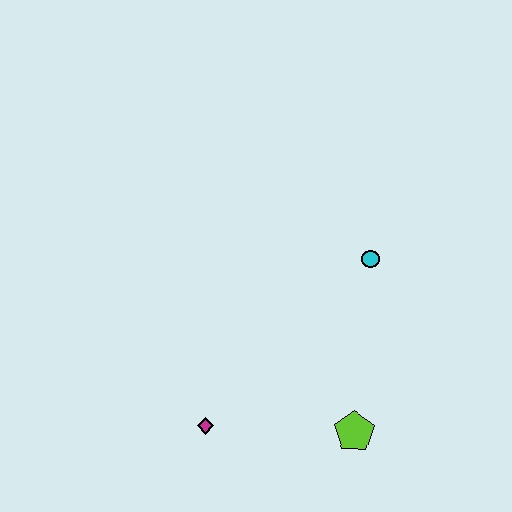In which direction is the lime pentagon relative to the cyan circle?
The lime pentagon is below the cyan circle.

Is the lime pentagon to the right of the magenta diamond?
Yes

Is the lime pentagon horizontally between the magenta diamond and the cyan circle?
Yes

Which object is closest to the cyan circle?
The lime pentagon is closest to the cyan circle.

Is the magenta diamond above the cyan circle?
No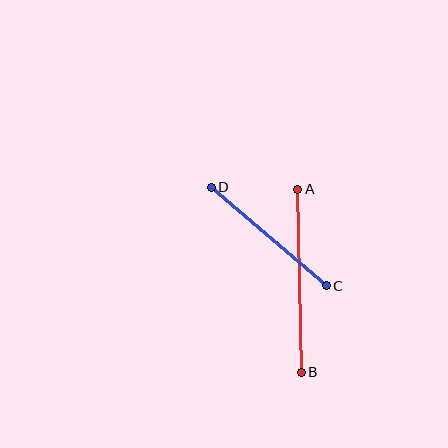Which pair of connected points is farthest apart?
Points A and B are farthest apart.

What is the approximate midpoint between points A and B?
The midpoint is at approximately (299, 281) pixels.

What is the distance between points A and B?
The distance is approximately 183 pixels.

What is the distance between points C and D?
The distance is approximately 152 pixels.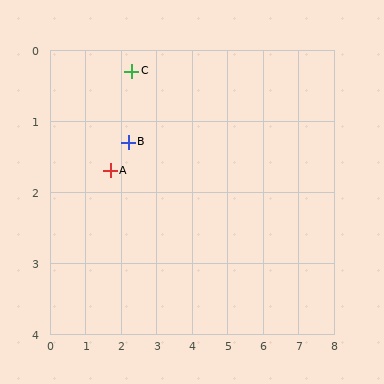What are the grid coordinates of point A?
Point A is at approximately (1.7, 1.7).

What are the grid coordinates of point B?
Point B is at approximately (2.2, 1.3).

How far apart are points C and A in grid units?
Points C and A are about 1.5 grid units apart.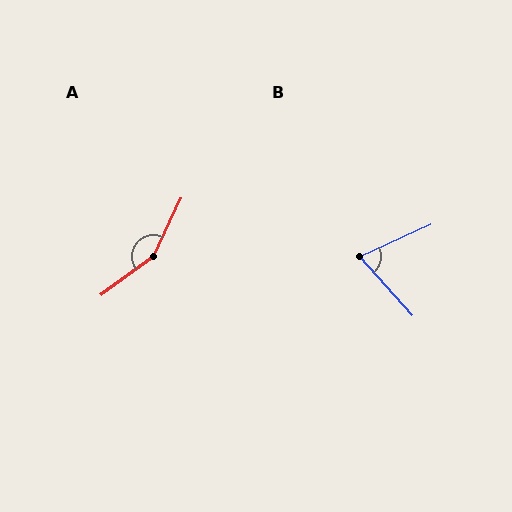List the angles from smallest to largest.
B (72°), A (151°).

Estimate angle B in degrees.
Approximately 72 degrees.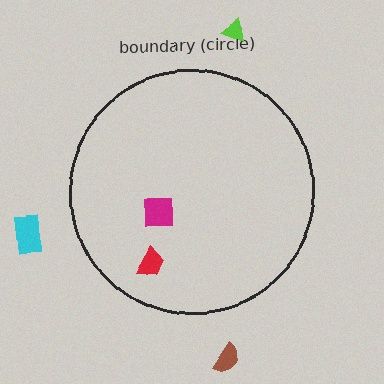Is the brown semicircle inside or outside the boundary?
Outside.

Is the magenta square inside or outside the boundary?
Inside.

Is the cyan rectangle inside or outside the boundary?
Outside.